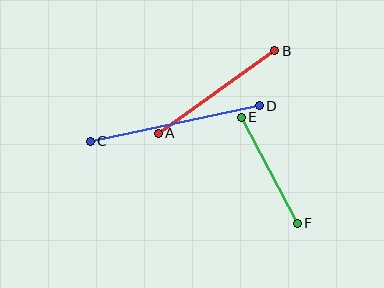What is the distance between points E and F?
The distance is approximately 120 pixels.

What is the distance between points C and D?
The distance is approximately 172 pixels.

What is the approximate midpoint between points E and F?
The midpoint is at approximately (269, 170) pixels.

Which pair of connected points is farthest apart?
Points C and D are farthest apart.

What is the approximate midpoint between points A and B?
The midpoint is at approximately (216, 92) pixels.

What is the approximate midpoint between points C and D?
The midpoint is at approximately (175, 124) pixels.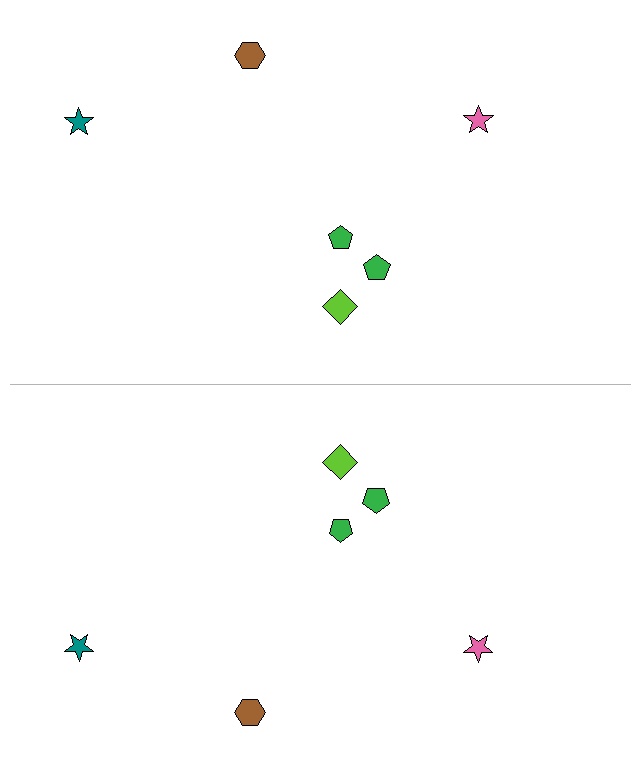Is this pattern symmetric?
Yes, this pattern has bilateral (reflection) symmetry.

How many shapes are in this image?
There are 12 shapes in this image.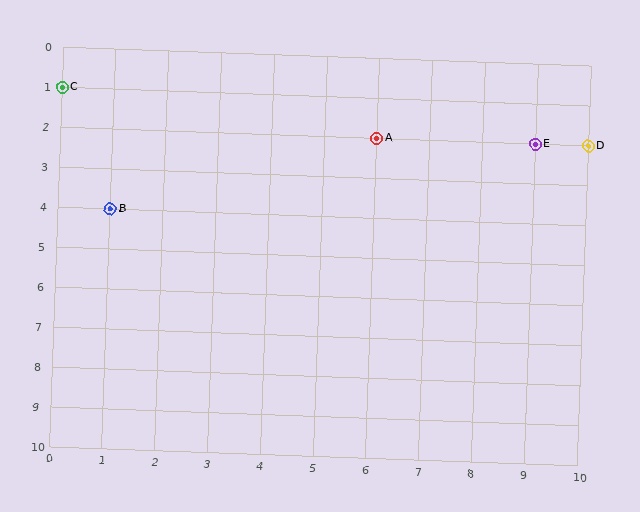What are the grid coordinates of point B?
Point B is at grid coordinates (1, 4).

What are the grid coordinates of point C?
Point C is at grid coordinates (0, 1).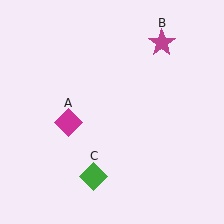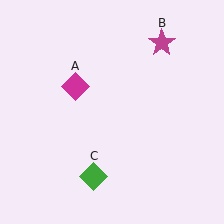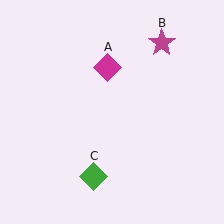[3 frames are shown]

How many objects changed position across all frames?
1 object changed position: magenta diamond (object A).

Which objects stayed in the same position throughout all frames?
Magenta star (object B) and green diamond (object C) remained stationary.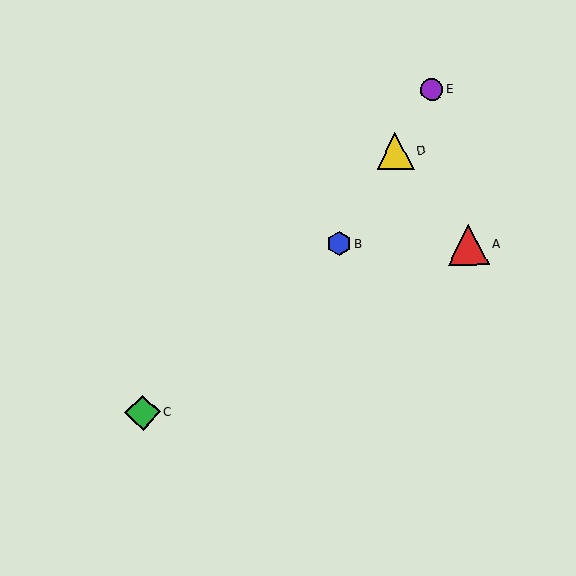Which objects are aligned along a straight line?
Objects B, D, E are aligned along a straight line.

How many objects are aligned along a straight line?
3 objects (B, D, E) are aligned along a straight line.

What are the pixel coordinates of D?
Object D is at (395, 151).